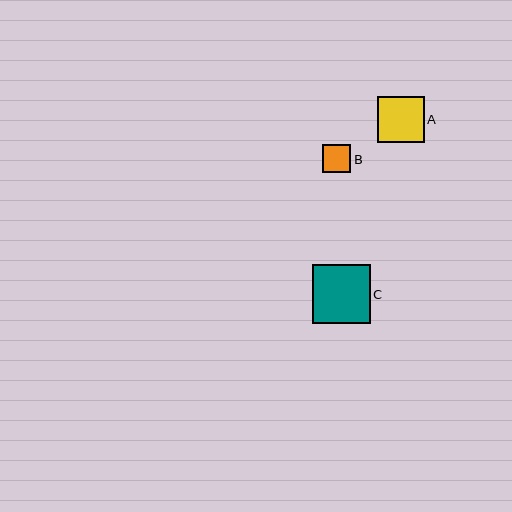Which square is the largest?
Square C is the largest with a size of approximately 58 pixels.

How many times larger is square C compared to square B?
Square C is approximately 2.1 times the size of square B.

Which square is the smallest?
Square B is the smallest with a size of approximately 28 pixels.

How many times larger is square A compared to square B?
Square A is approximately 1.7 times the size of square B.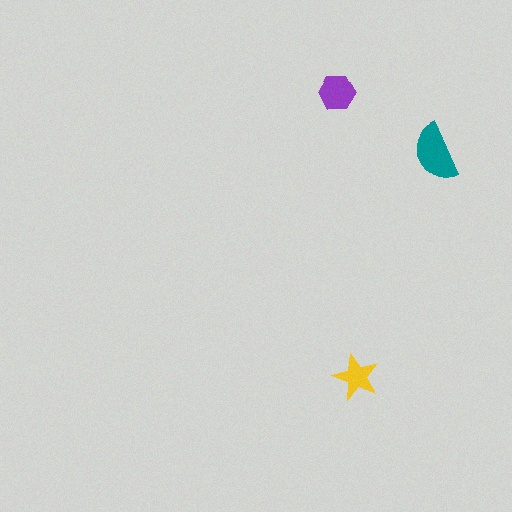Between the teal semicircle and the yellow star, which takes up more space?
The teal semicircle.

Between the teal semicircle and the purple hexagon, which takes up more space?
The teal semicircle.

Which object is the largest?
The teal semicircle.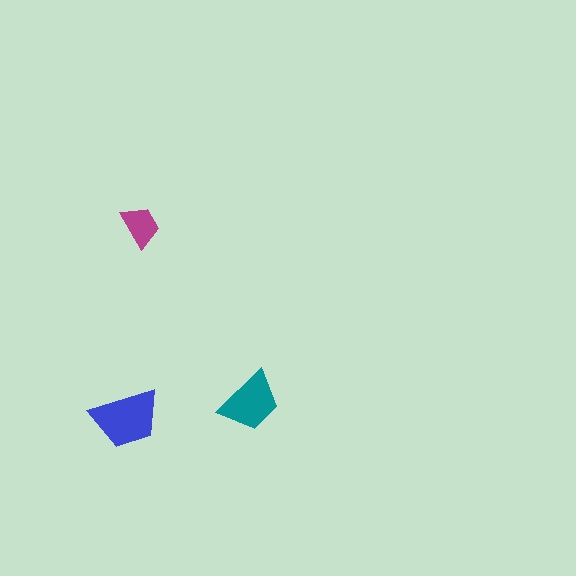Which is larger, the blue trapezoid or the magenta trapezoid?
The blue one.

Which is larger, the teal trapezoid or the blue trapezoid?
The blue one.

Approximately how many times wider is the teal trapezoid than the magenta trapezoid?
About 1.5 times wider.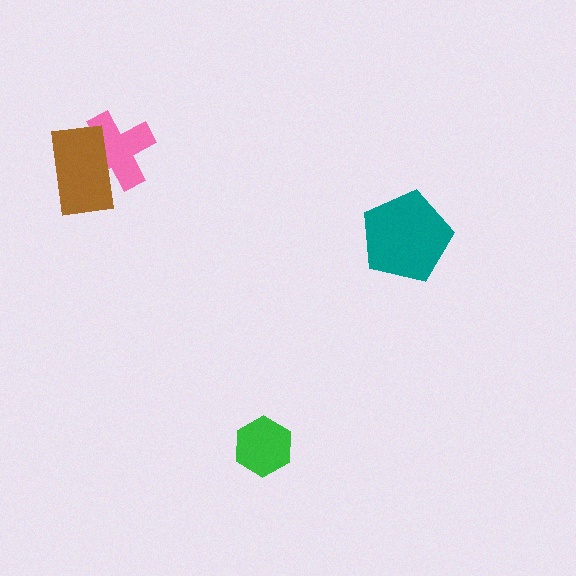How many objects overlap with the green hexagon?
0 objects overlap with the green hexagon.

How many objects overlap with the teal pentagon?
0 objects overlap with the teal pentagon.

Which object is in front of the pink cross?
The brown rectangle is in front of the pink cross.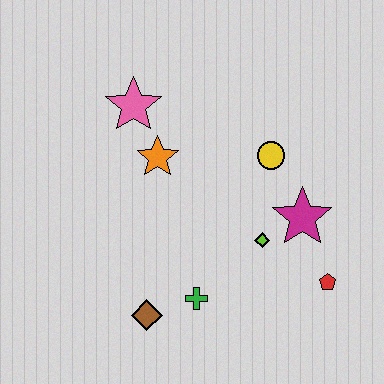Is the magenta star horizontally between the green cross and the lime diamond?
No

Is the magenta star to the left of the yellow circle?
No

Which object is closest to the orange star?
The pink star is closest to the orange star.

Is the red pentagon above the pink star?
No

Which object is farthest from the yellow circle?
The brown diamond is farthest from the yellow circle.